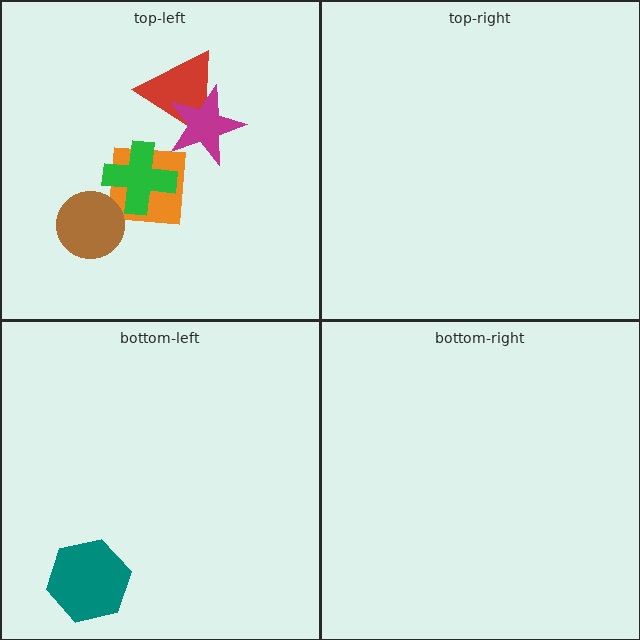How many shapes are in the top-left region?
5.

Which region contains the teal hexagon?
The bottom-left region.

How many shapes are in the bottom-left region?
1.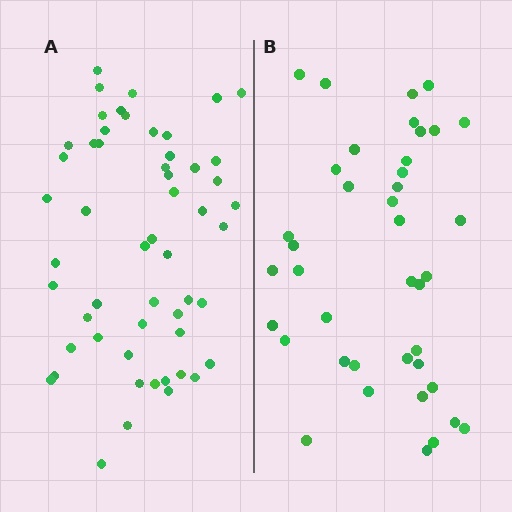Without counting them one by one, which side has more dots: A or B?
Region A (the left region) has more dots.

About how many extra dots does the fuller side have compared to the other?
Region A has approximately 15 more dots than region B.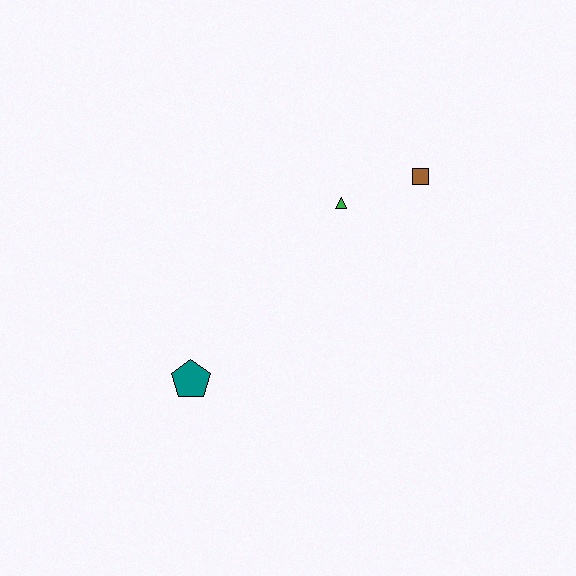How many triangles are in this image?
There is 1 triangle.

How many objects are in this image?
There are 3 objects.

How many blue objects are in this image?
There are no blue objects.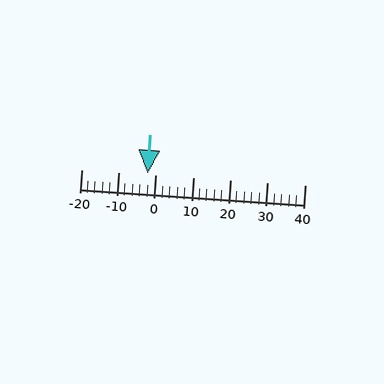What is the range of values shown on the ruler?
The ruler shows values from -20 to 40.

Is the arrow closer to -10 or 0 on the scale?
The arrow is closer to 0.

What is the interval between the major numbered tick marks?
The major tick marks are spaced 10 units apart.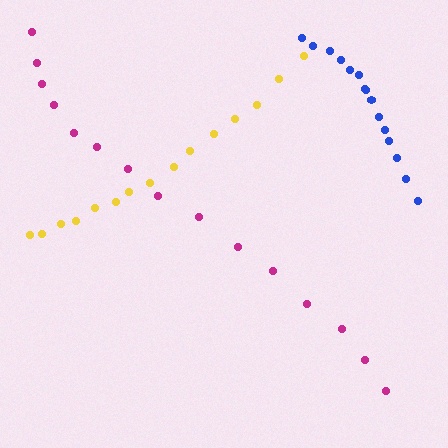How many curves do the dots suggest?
There are 3 distinct paths.